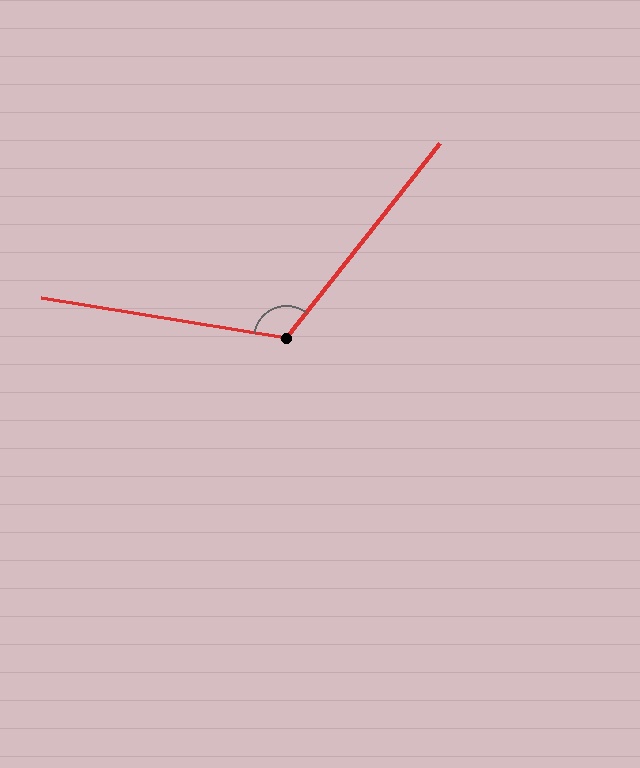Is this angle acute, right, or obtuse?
It is obtuse.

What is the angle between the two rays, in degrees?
Approximately 119 degrees.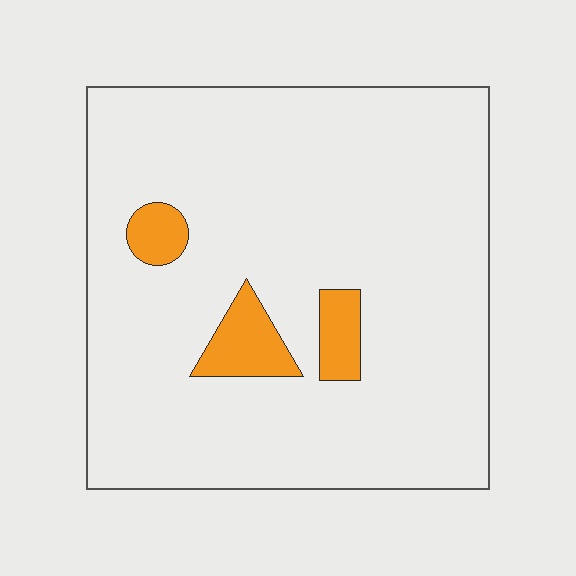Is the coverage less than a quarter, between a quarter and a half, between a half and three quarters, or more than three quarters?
Less than a quarter.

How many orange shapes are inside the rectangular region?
3.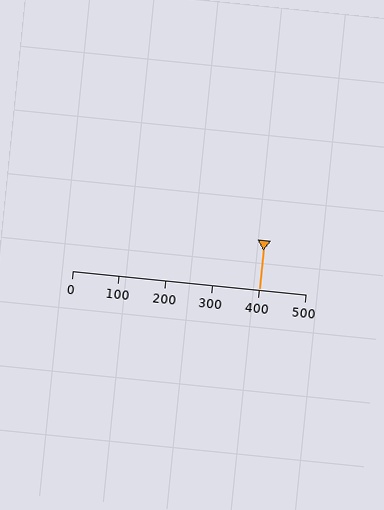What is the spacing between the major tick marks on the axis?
The major ticks are spaced 100 apart.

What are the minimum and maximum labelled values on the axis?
The axis runs from 0 to 500.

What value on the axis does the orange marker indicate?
The marker indicates approximately 400.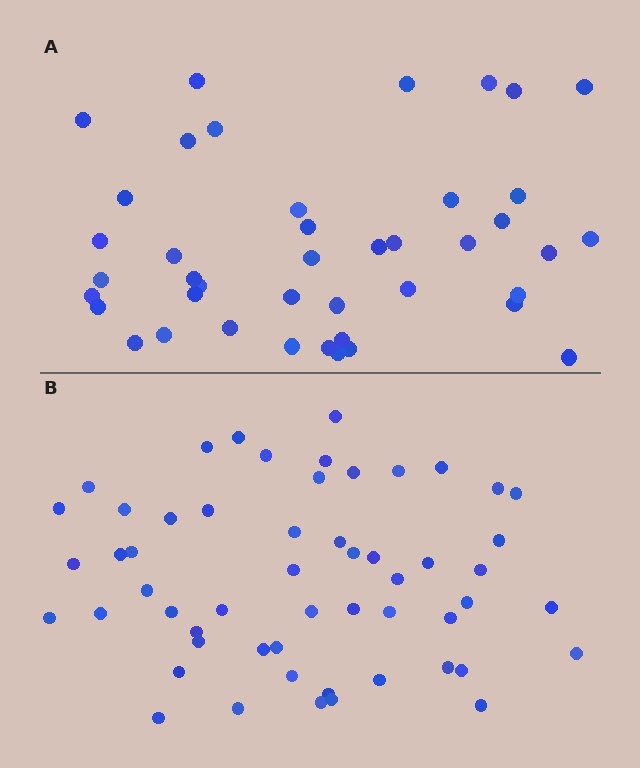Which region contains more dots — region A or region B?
Region B (the bottom region) has more dots.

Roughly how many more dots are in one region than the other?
Region B has approximately 15 more dots than region A.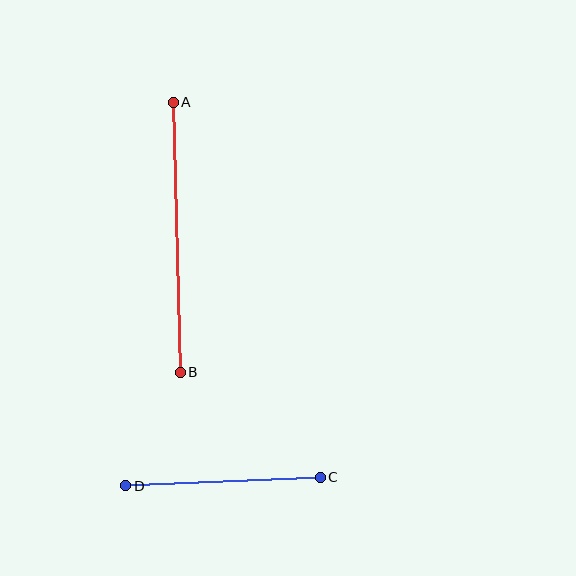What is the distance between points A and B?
The distance is approximately 270 pixels.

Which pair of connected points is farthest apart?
Points A and B are farthest apart.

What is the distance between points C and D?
The distance is approximately 195 pixels.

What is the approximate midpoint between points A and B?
The midpoint is at approximately (177, 237) pixels.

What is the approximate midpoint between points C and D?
The midpoint is at approximately (223, 481) pixels.